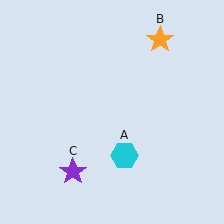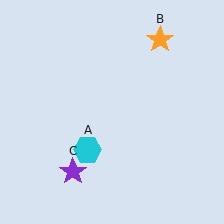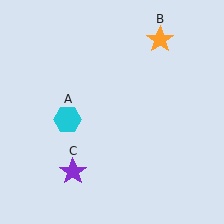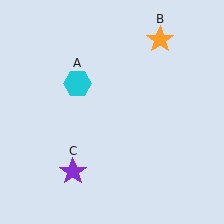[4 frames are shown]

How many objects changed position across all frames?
1 object changed position: cyan hexagon (object A).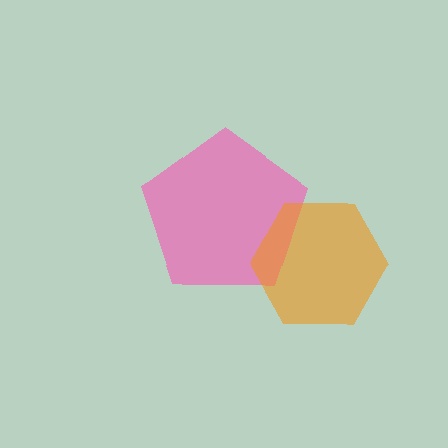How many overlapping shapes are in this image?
There are 2 overlapping shapes in the image.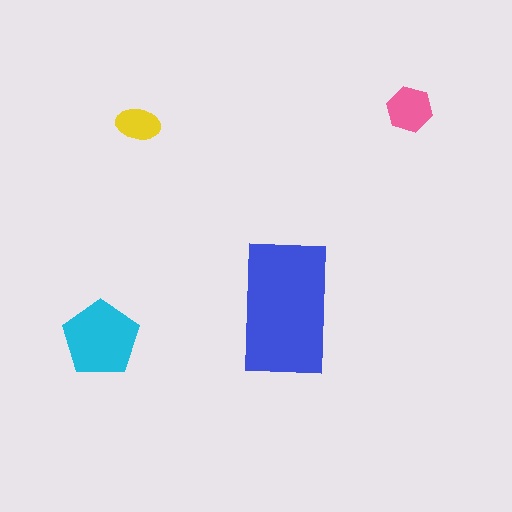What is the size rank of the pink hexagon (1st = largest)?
3rd.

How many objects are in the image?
There are 4 objects in the image.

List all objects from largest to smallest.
The blue rectangle, the cyan pentagon, the pink hexagon, the yellow ellipse.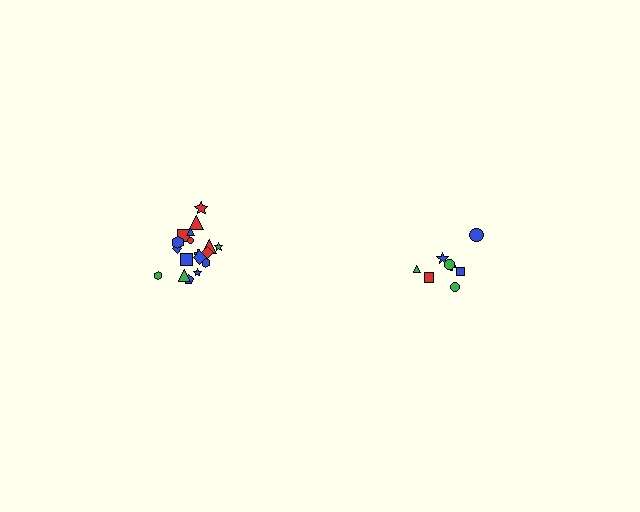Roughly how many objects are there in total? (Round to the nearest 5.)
Roughly 25 objects in total.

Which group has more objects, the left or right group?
The left group.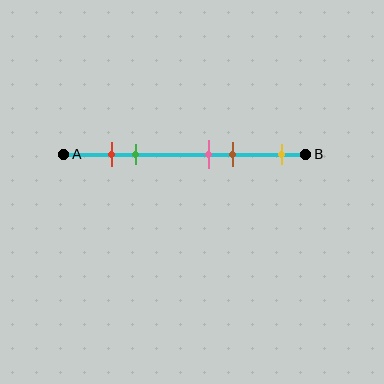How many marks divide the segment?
There are 5 marks dividing the segment.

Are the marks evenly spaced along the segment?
No, the marks are not evenly spaced.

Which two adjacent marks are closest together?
The red and green marks are the closest adjacent pair.